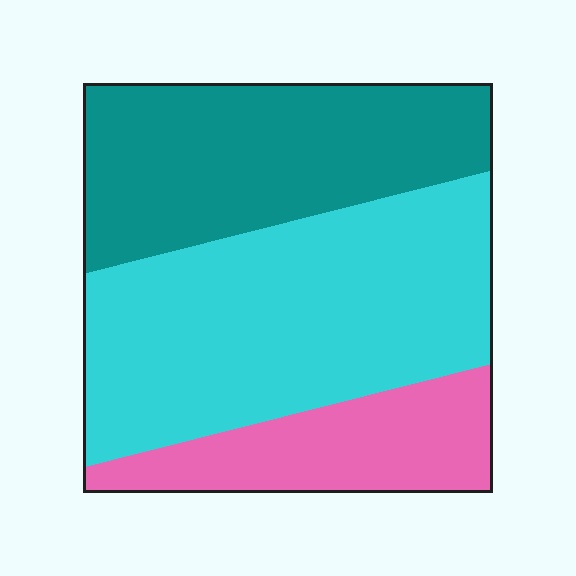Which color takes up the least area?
Pink, at roughly 20%.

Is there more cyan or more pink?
Cyan.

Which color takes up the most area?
Cyan, at roughly 45%.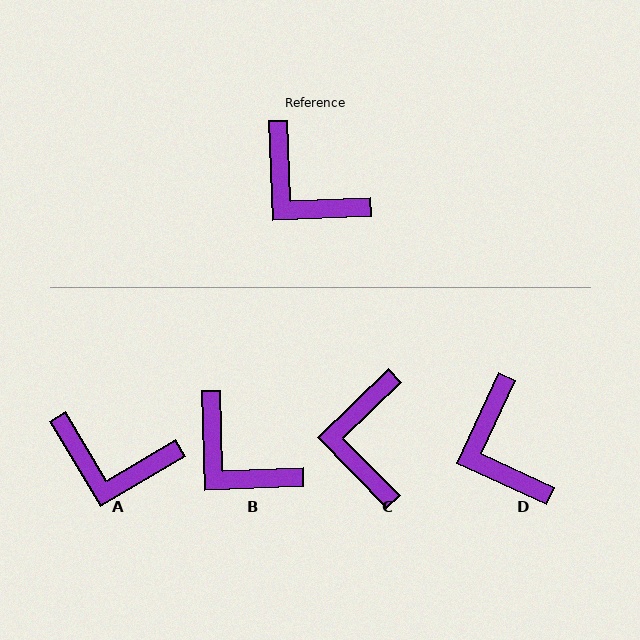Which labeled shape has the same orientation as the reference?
B.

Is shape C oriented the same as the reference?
No, it is off by about 48 degrees.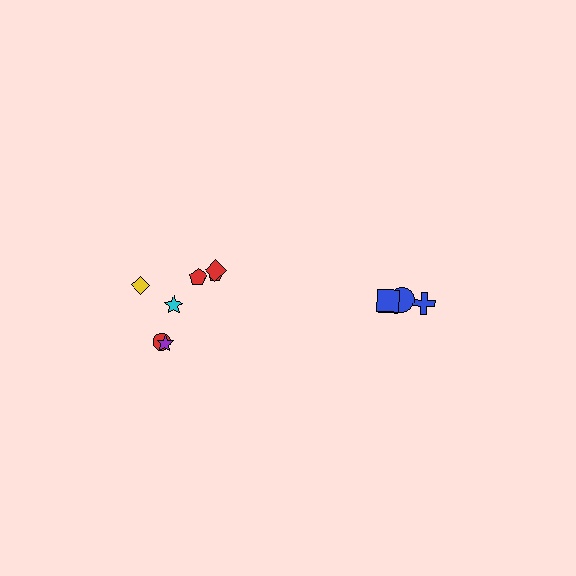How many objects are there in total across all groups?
There are 11 objects.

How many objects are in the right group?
There are 4 objects.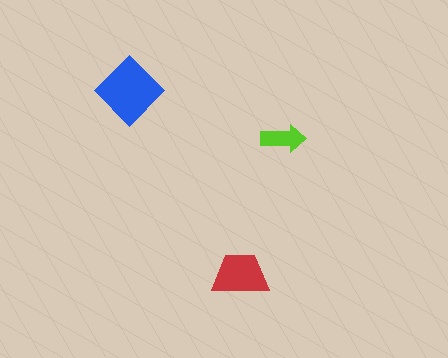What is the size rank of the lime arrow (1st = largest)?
3rd.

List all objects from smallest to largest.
The lime arrow, the red trapezoid, the blue diamond.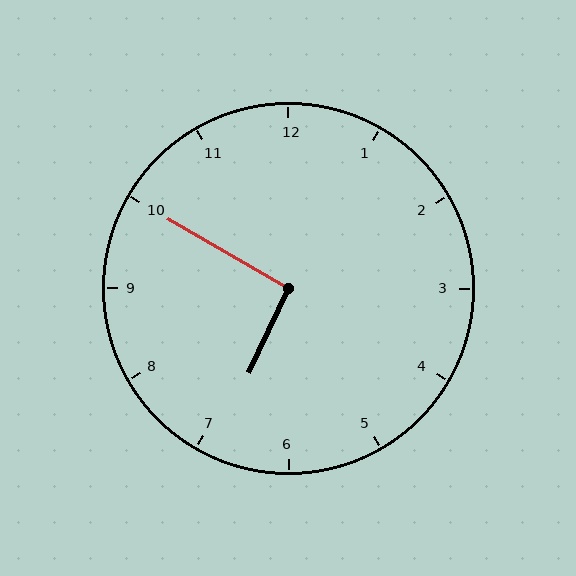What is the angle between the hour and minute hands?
Approximately 95 degrees.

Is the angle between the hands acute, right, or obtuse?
It is right.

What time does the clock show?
6:50.